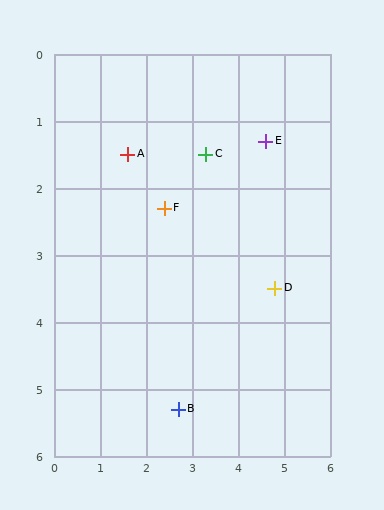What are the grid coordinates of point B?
Point B is at approximately (2.7, 5.3).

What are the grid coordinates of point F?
Point F is at approximately (2.4, 2.3).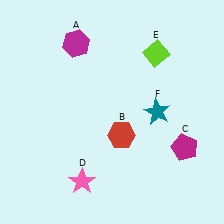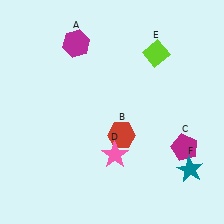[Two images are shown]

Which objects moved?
The objects that moved are: the pink star (D), the teal star (F).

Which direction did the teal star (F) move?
The teal star (F) moved down.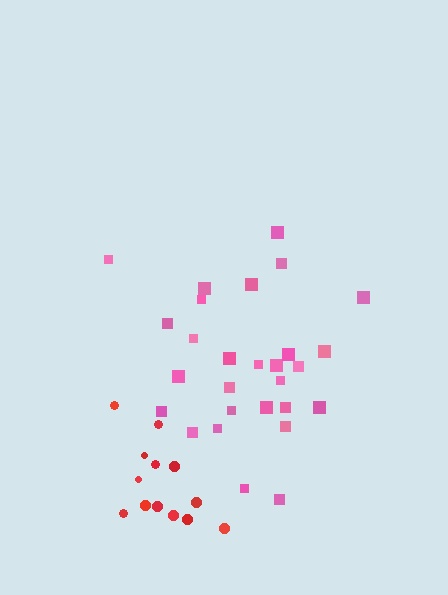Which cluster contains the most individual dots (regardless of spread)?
Pink (28).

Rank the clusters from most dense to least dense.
pink, red.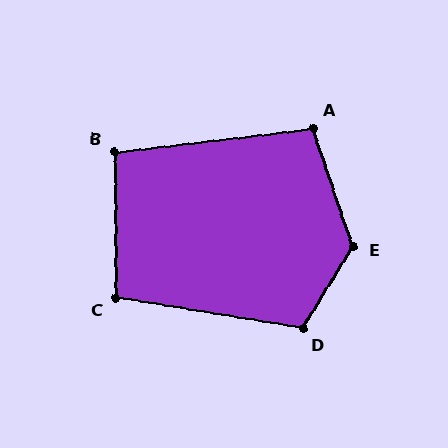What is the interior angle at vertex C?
Approximately 100 degrees (obtuse).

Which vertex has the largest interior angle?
E, at approximately 130 degrees.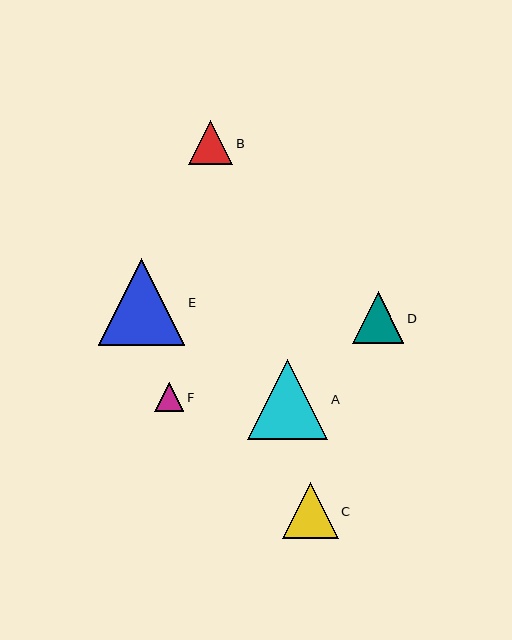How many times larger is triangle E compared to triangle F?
Triangle E is approximately 2.9 times the size of triangle F.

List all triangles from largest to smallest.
From largest to smallest: E, A, C, D, B, F.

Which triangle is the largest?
Triangle E is the largest with a size of approximately 86 pixels.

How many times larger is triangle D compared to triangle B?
Triangle D is approximately 1.2 times the size of triangle B.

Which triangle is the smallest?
Triangle F is the smallest with a size of approximately 30 pixels.